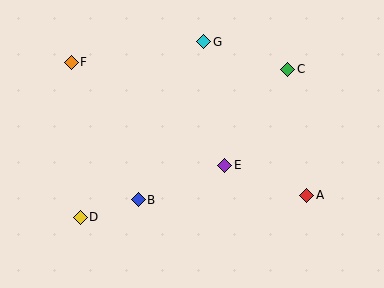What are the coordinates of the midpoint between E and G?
The midpoint between E and G is at (214, 104).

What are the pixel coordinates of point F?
Point F is at (71, 62).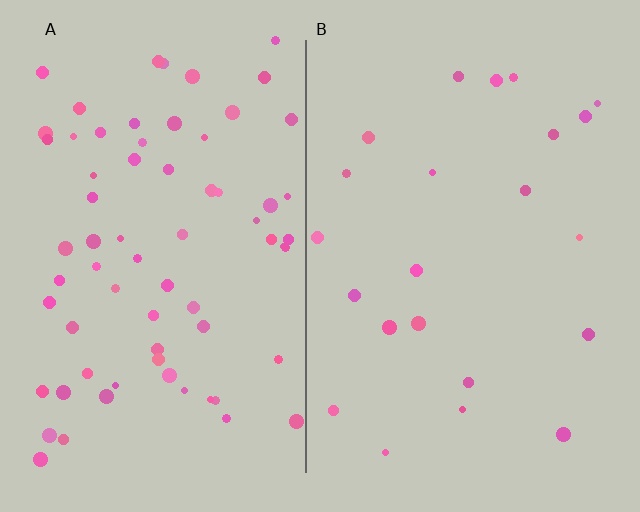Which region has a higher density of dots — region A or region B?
A (the left).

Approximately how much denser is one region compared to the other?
Approximately 3.1× — region A over region B.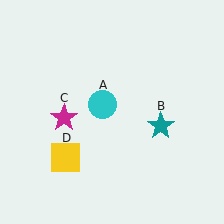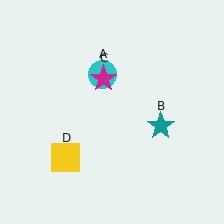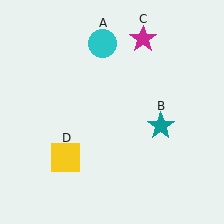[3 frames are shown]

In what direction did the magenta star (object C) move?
The magenta star (object C) moved up and to the right.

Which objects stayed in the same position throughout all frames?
Teal star (object B) and yellow square (object D) remained stationary.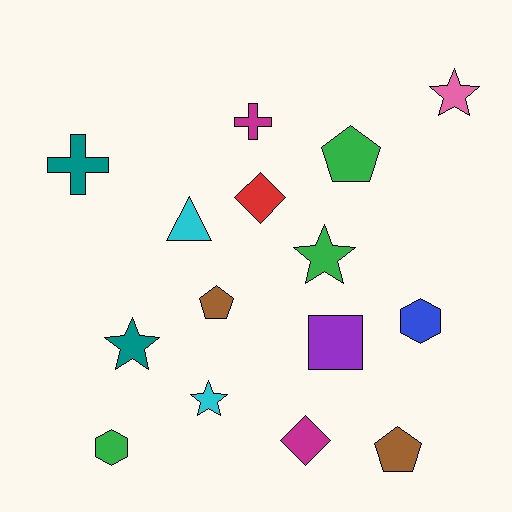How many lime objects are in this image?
There are no lime objects.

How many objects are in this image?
There are 15 objects.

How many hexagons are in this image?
There are 2 hexagons.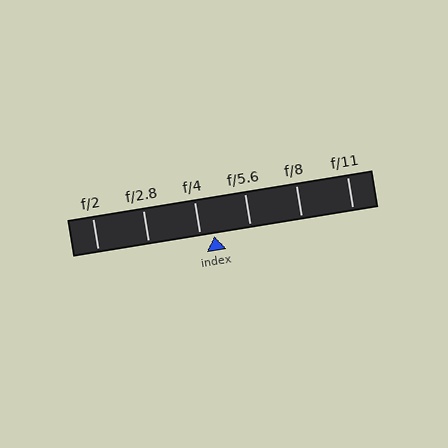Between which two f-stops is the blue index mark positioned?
The index mark is between f/4 and f/5.6.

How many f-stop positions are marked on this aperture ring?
There are 6 f-stop positions marked.